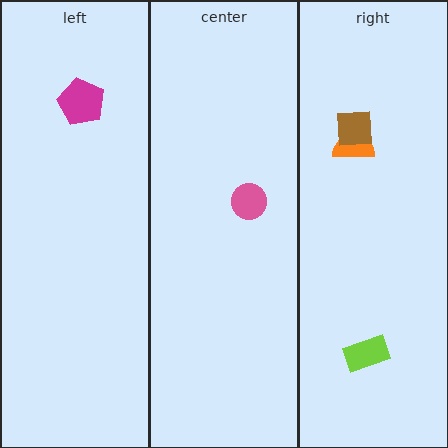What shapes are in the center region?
The pink circle.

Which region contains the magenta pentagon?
The left region.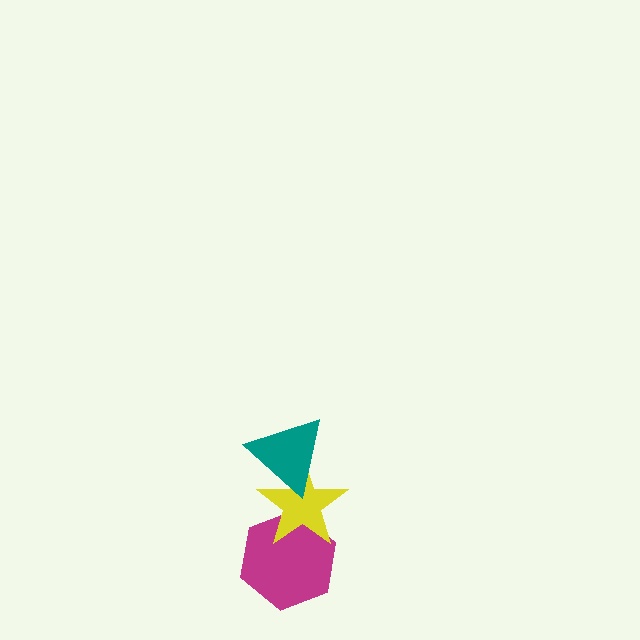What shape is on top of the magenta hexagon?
The yellow star is on top of the magenta hexagon.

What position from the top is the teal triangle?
The teal triangle is 1st from the top.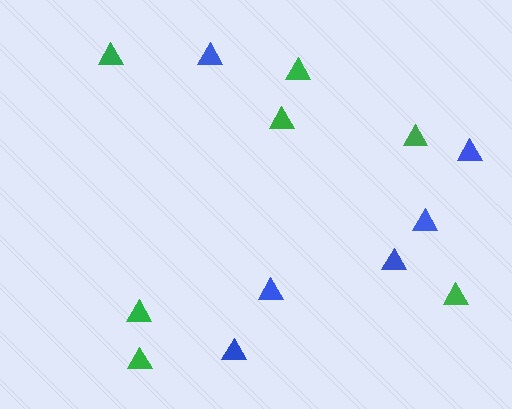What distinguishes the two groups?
There are 2 groups: one group of green triangles (7) and one group of blue triangles (6).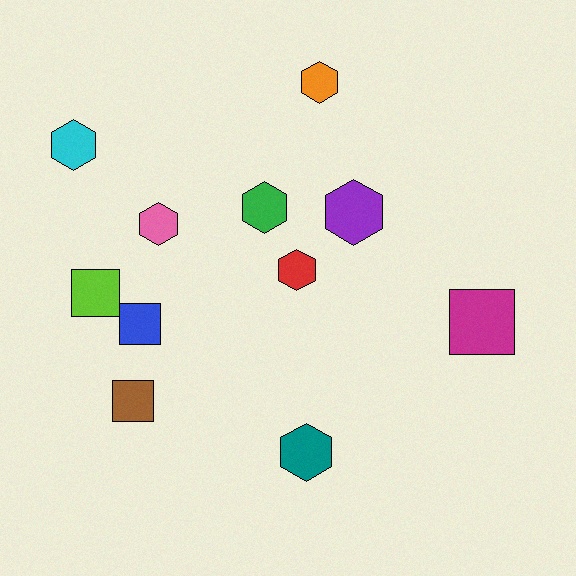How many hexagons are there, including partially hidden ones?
There are 7 hexagons.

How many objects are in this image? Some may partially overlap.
There are 11 objects.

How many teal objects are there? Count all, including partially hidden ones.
There is 1 teal object.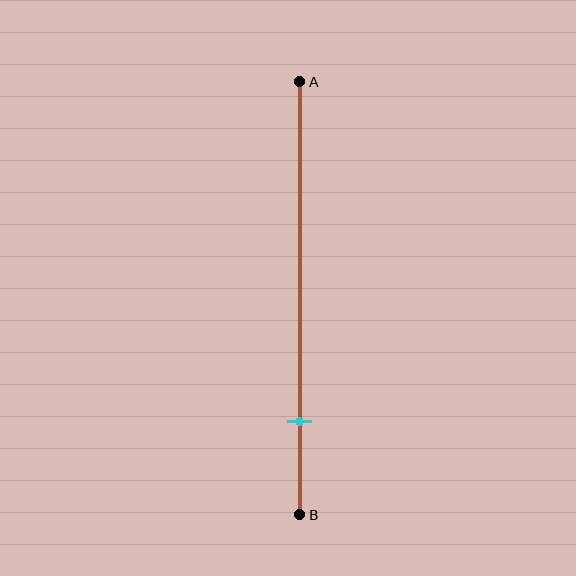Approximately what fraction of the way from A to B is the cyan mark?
The cyan mark is approximately 80% of the way from A to B.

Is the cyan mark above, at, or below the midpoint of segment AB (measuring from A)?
The cyan mark is below the midpoint of segment AB.